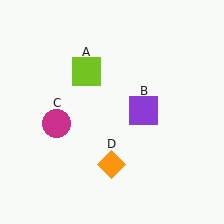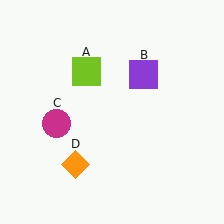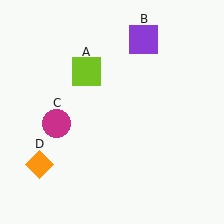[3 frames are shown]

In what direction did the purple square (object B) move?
The purple square (object B) moved up.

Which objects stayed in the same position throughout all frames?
Lime square (object A) and magenta circle (object C) remained stationary.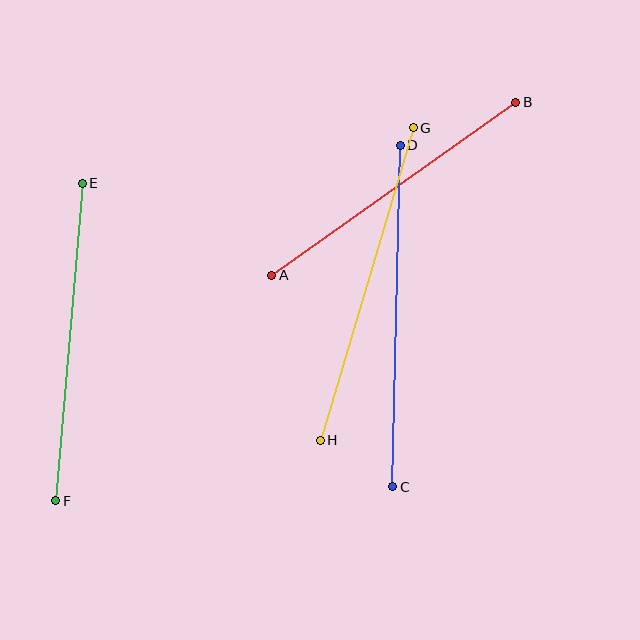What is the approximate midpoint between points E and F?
The midpoint is at approximately (69, 342) pixels.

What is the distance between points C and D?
The distance is approximately 342 pixels.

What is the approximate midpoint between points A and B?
The midpoint is at approximately (394, 189) pixels.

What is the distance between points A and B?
The distance is approximately 299 pixels.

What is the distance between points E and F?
The distance is approximately 319 pixels.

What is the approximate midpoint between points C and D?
The midpoint is at approximately (396, 316) pixels.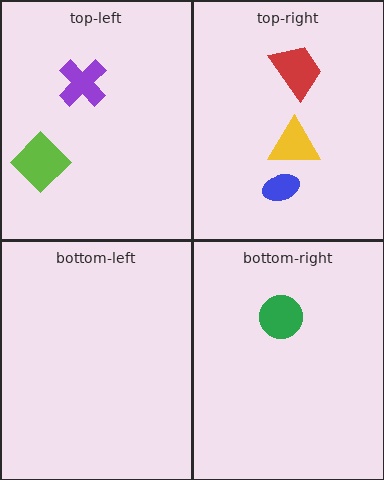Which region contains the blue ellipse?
The top-right region.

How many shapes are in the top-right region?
3.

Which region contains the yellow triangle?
The top-right region.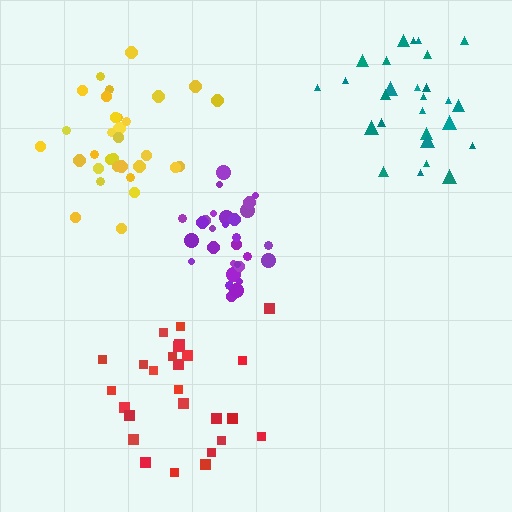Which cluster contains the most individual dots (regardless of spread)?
Yellow (32).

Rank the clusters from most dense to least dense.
purple, yellow, teal, red.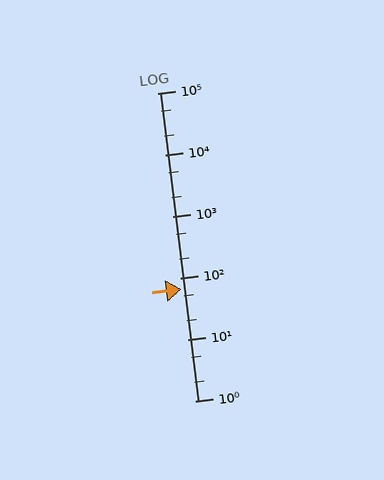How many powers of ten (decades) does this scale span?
The scale spans 5 decades, from 1 to 100000.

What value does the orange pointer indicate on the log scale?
The pointer indicates approximately 66.